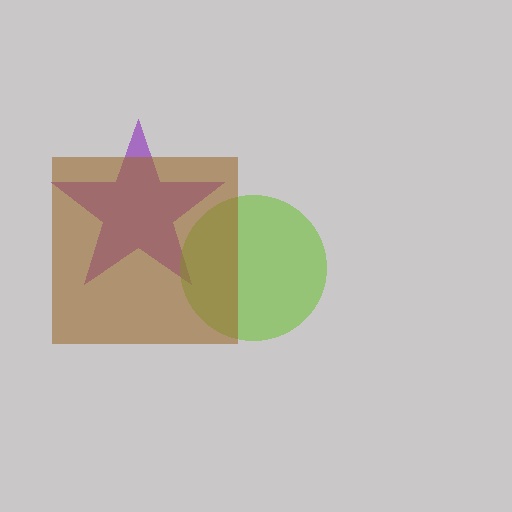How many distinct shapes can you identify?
There are 3 distinct shapes: a purple star, a lime circle, a brown square.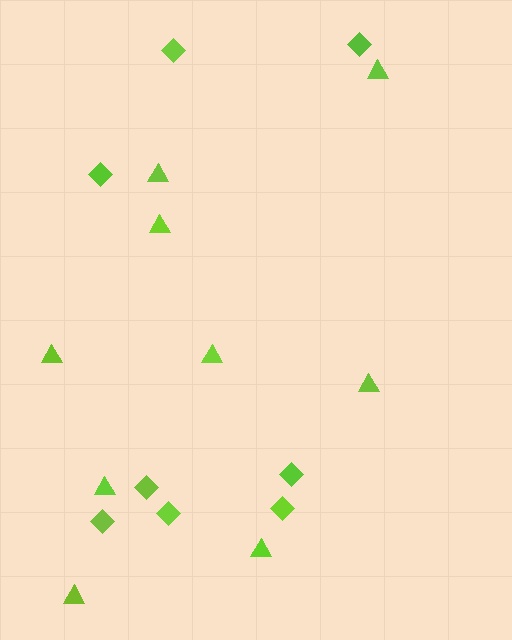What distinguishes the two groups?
There are 2 groups: one group of diamonds (8) and one group of triangles (9).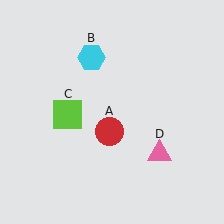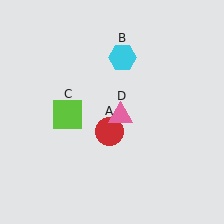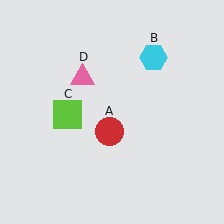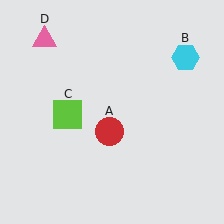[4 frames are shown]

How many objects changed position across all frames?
2 objects changed position: cyan hexagon (object B), pink triangle (object D).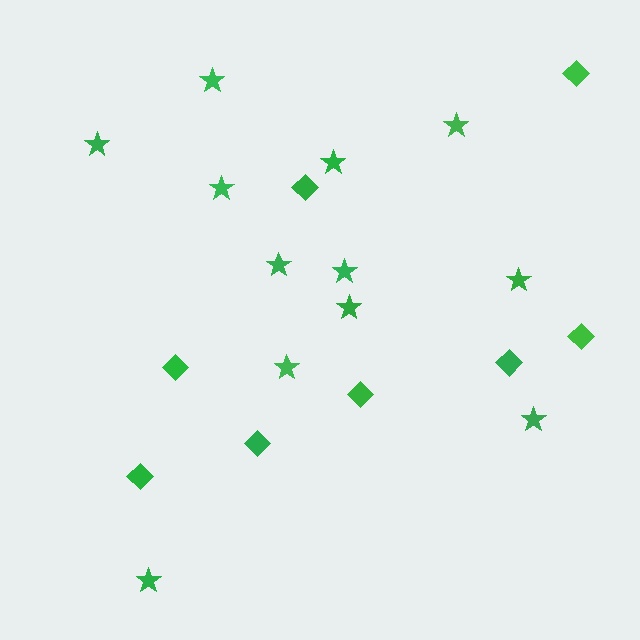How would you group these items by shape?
There are 2 groups: one group of stars (12) and one group of diamonds (8).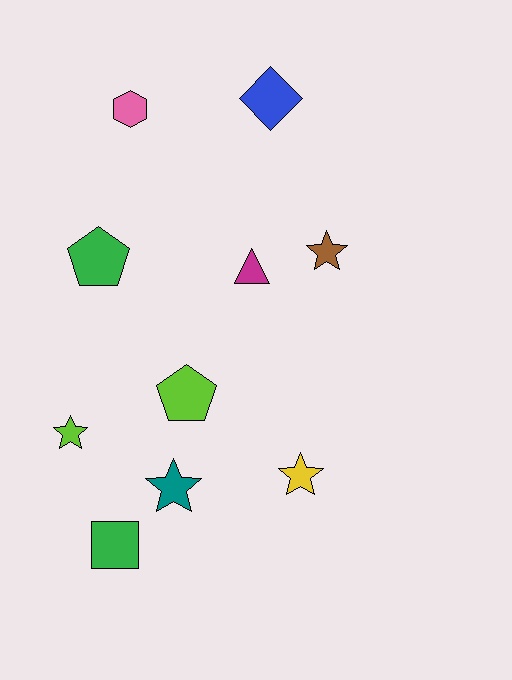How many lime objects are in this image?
There are 2 lime objects.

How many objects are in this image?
There are 10 objects.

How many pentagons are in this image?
There are 2 pentagons.